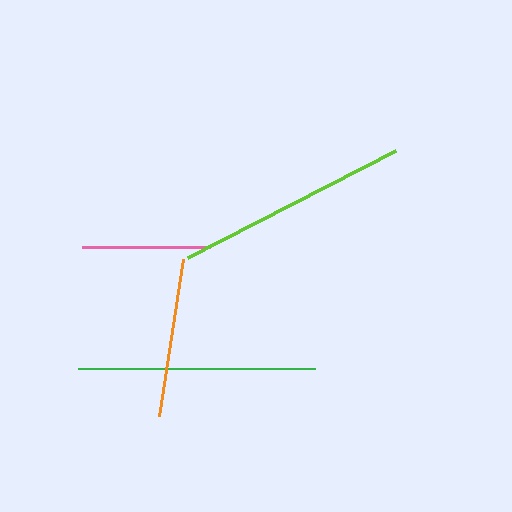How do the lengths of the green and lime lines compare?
The green and lime lines are approximately the same length.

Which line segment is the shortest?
The pink line is the shortest at approximately 129 pixels.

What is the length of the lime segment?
The lime segment is approximately 234 pixels long.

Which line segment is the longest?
The green line is the longest at approximately 237 pixels.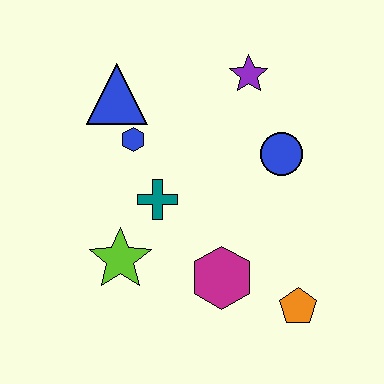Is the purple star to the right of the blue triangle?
Yes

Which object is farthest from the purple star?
The orange pentagon is farthest from the purple star.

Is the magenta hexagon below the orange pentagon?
No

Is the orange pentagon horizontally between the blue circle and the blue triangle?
No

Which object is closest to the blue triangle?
The blue hexagon is closest to the blue triangle.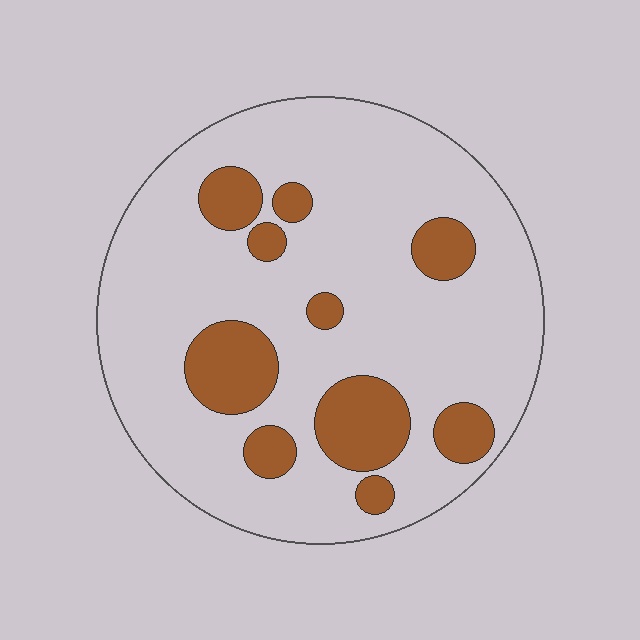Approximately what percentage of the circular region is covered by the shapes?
Approximately 20%.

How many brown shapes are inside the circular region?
10.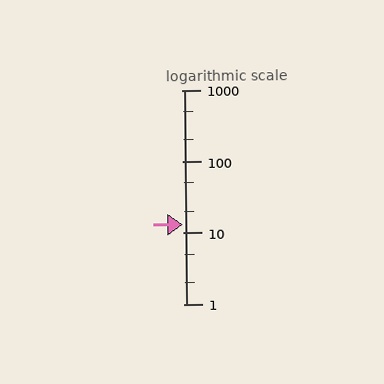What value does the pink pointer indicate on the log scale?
The pointer indicates approximately 13.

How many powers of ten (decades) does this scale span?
The scale spans 3 decades, from 1 to 1000.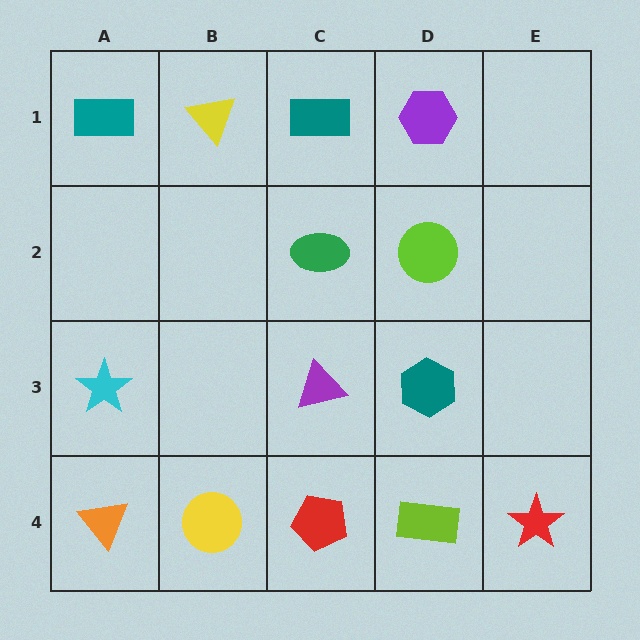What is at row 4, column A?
An orange triangle.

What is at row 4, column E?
A red star.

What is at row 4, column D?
A lime rectangle.